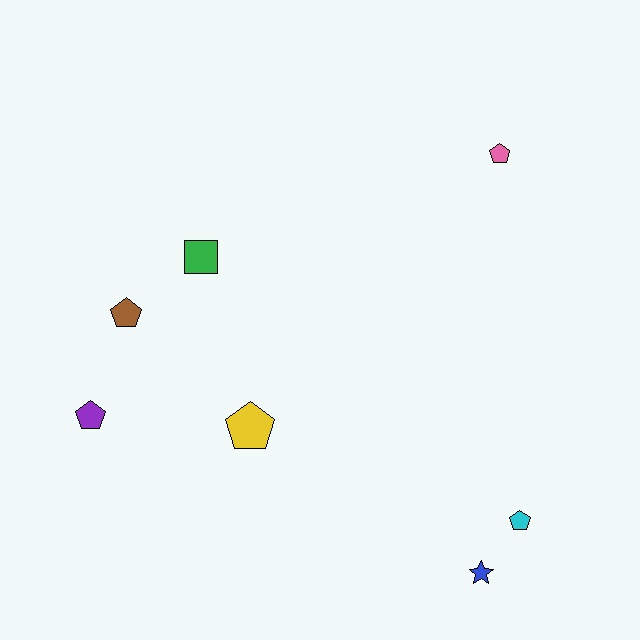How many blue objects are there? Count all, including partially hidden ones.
There is 1 blue object.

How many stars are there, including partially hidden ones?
There is 1 star.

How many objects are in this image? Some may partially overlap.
There are 7 objects.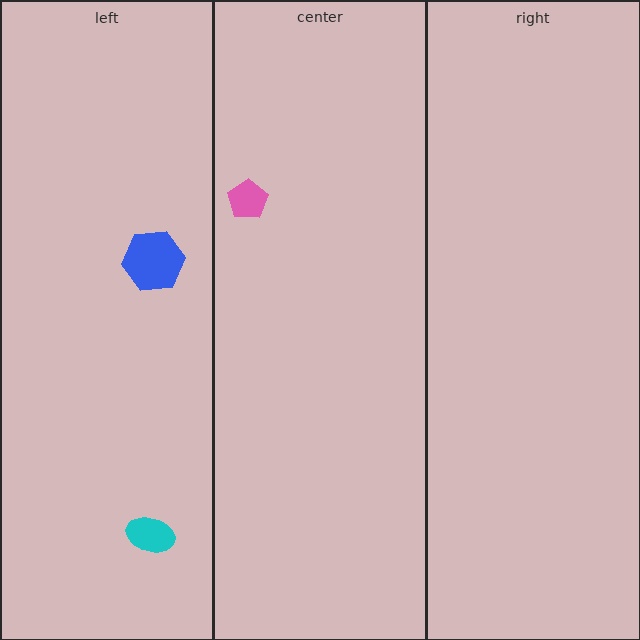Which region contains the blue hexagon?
The left region.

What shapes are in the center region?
The pink pentagon.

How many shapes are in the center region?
1.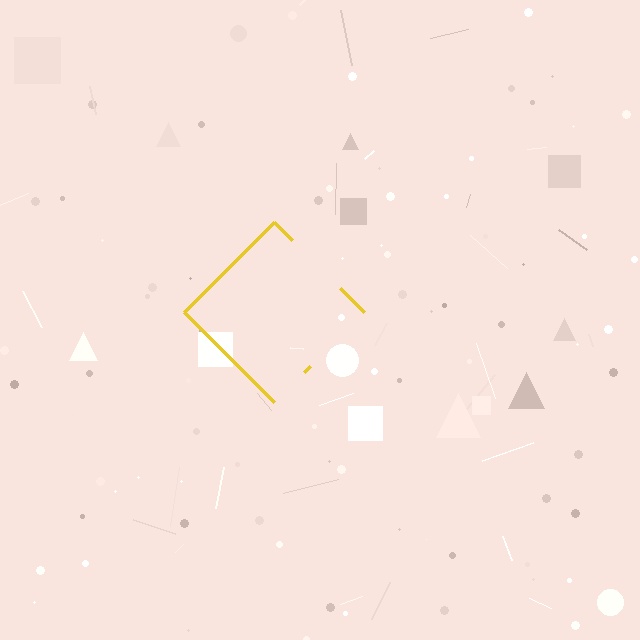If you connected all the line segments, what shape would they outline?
They would outline a diamond.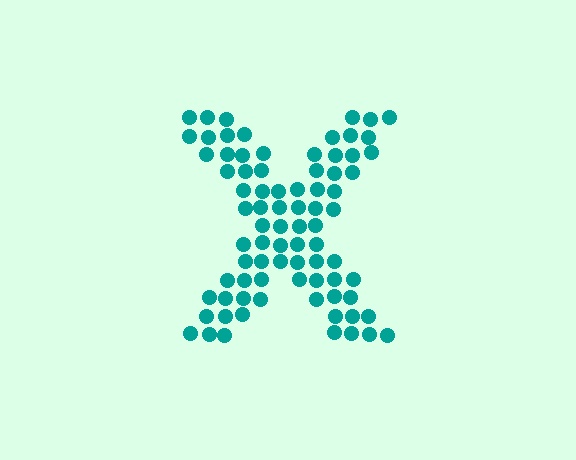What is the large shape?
The large shape is the letter X.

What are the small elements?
The small elements are circles.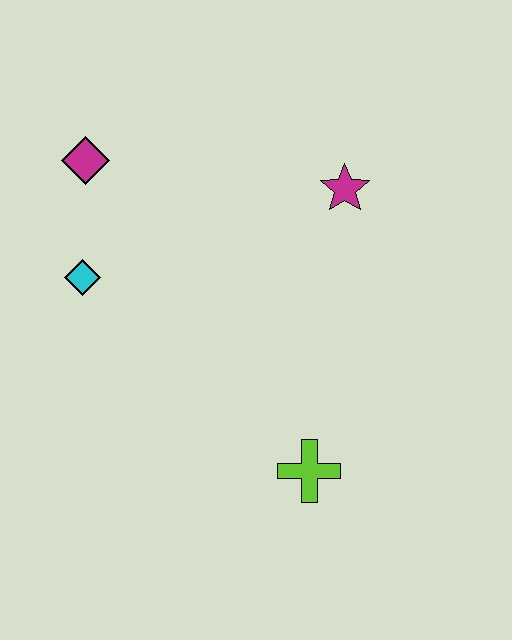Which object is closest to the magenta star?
The magenta diamond is closest to the magenta star.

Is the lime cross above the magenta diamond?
No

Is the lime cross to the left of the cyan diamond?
No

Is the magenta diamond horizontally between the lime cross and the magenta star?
No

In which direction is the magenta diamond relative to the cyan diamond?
The magenta diamond is above the cyan diamond.